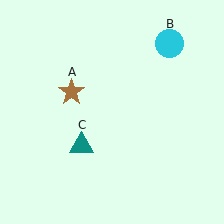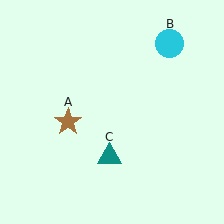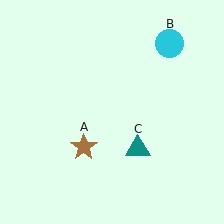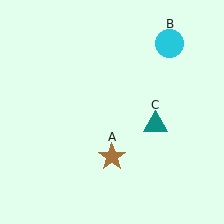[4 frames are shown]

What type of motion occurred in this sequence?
The brown star (object A), teal triangle (object C) rotated counterclockwise around the center of the scene.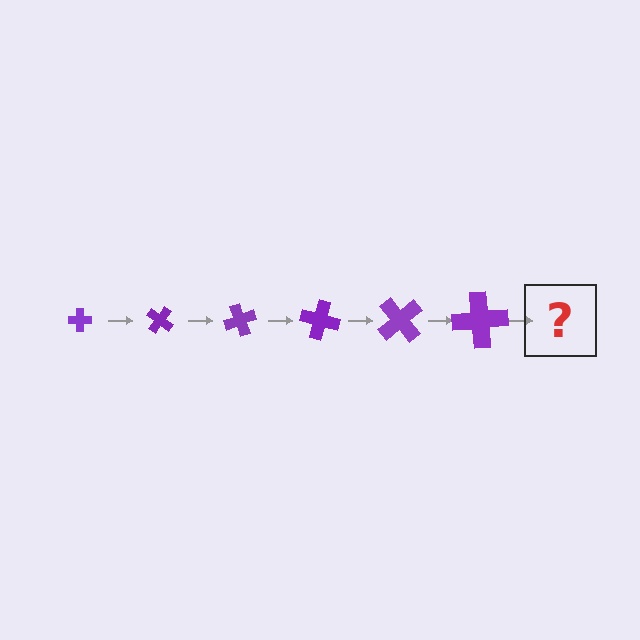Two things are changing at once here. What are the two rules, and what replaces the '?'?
The two rules are that the cross grows larger each step and it rotates 35 degrees each step. The '?' should be a cross, larger than the previous one and rotated 210 degrees from the start.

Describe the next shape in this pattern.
It should be a cross, larger than the previous one and rotated 210 degrees from the start.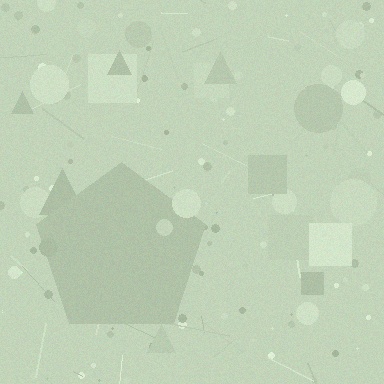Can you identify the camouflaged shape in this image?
The camouflaged shape is a pentagon.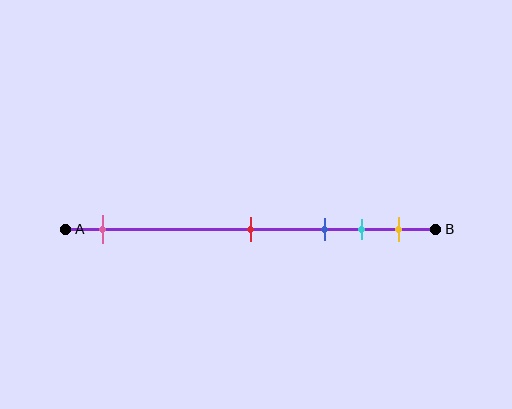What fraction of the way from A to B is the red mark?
The red mark is approximately 50% (0.5) of the way from A to B.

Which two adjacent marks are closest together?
The cyan and yellow marks are the closest adjacent pair.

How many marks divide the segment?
There are 5 marks dividing the segment.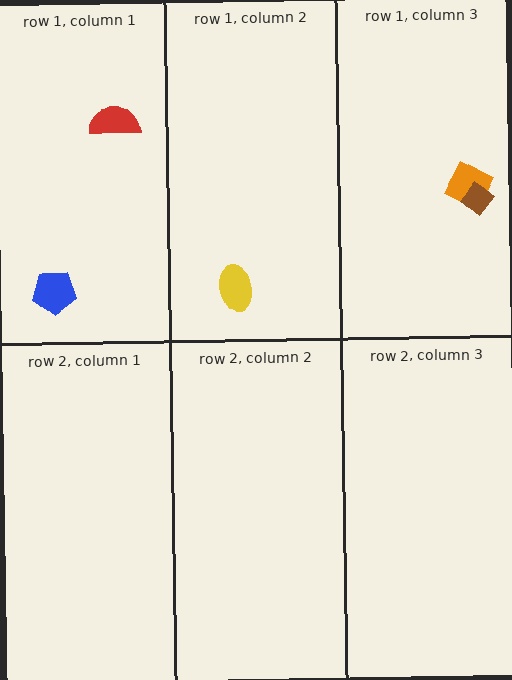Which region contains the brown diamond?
The row 1, column 3 region.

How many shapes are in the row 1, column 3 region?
2.